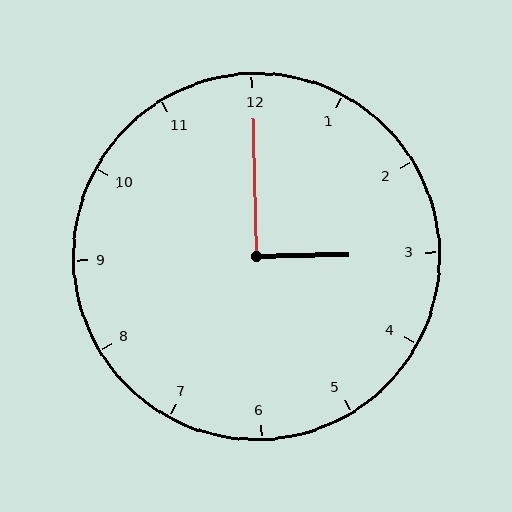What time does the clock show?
3:00.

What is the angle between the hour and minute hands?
Approximately 90 degrees.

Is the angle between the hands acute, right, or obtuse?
It is right.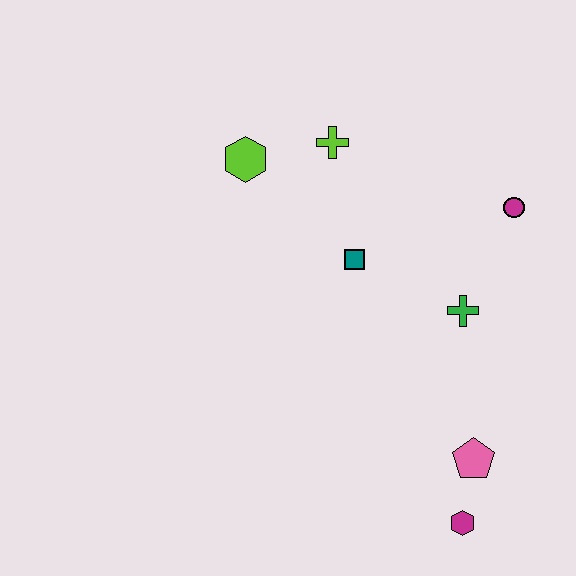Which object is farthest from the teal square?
The magenta hexagon is farthest from the teal square.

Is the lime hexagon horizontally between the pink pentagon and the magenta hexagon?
No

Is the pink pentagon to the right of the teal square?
Yes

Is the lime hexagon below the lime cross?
Yes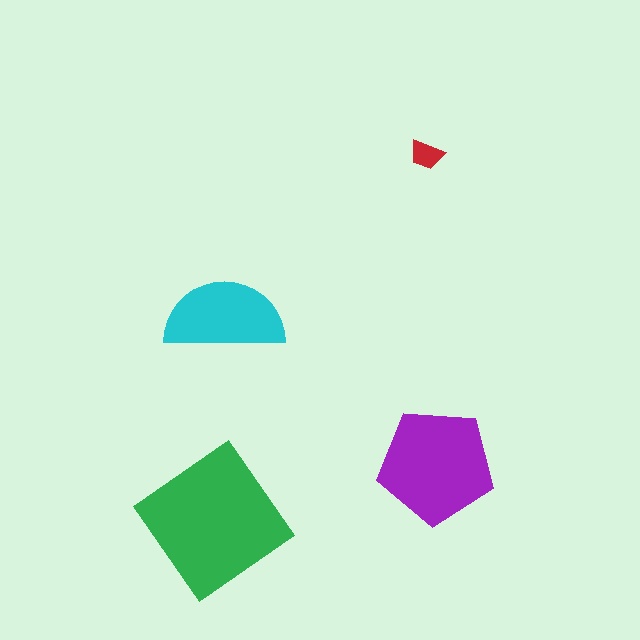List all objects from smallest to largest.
The red trapezoid, the cyan semicircle, the purple pentagon, the green diamond.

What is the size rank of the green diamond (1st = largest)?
1st.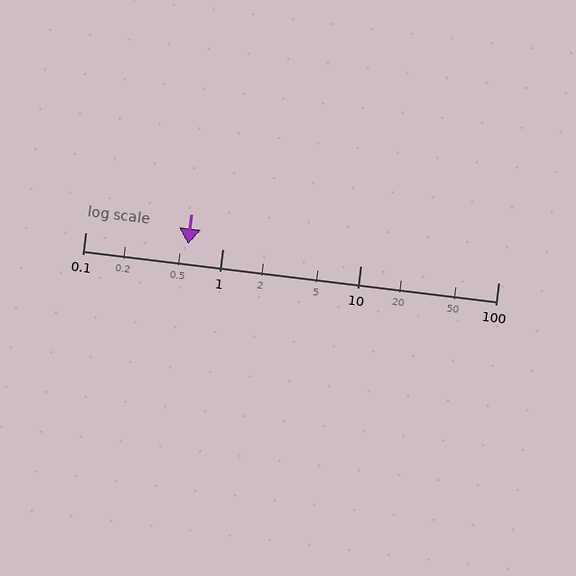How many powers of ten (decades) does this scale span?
The scale spans 3 decades, from 0.1 to 100.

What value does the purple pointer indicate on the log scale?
The pointer indicates approximately 0.56.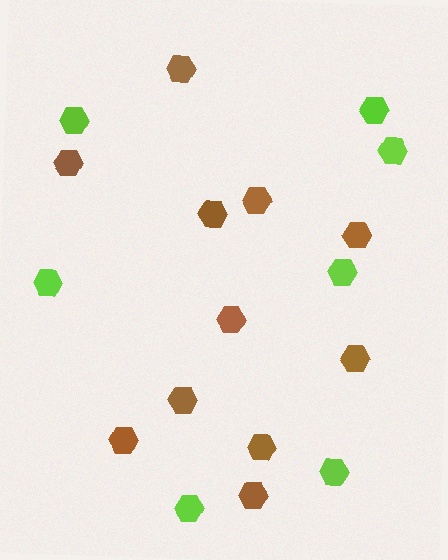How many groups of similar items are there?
There are 2 groups: one group of lime hexagons (7) and one group of brown hexagons (11).